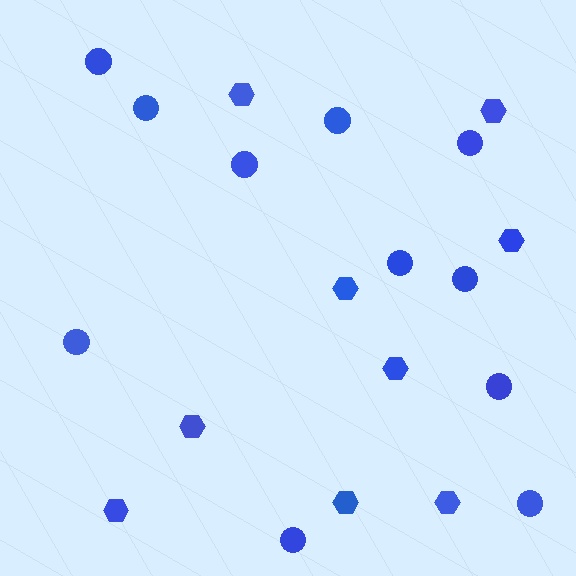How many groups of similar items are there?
There are 2 groups: one group of circles (11) and one group of hexagons (9).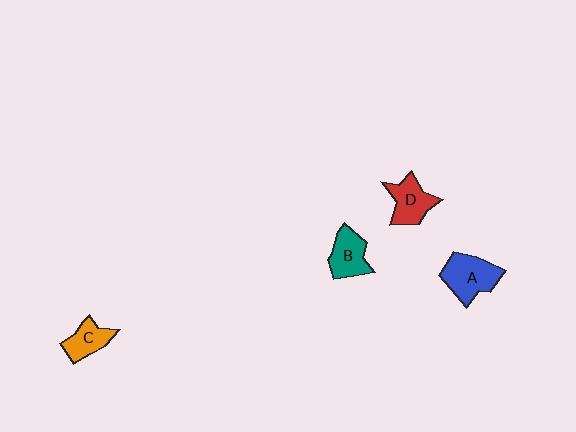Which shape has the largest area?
Shape A (blue).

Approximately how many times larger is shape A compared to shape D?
Approximately 1.3 times.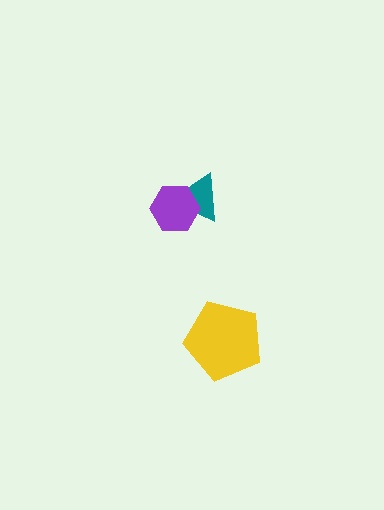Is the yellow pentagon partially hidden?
No, no other shape covers it.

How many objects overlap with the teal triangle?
1 object overlaps with the teal triangle.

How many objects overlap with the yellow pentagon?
0 objects overlap with the yellow pentagon.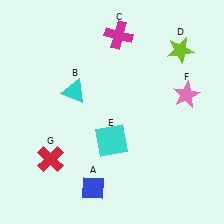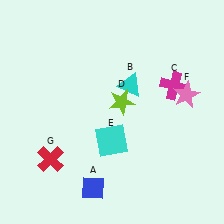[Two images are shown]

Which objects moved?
The objects that moved are: the cyan triangle (B), the magenta cross (C), the lime star (D).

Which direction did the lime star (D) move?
The lime star (D) moved left.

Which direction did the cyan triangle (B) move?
The cyan triangle (B) moved right.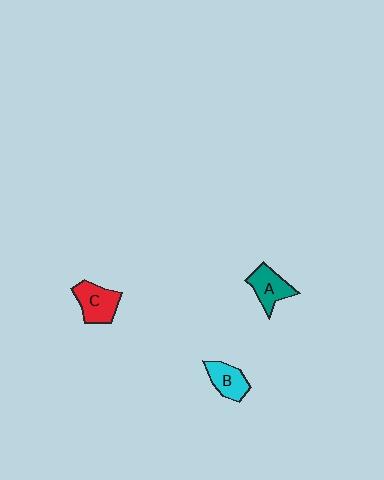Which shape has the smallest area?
Shape B (cyan).